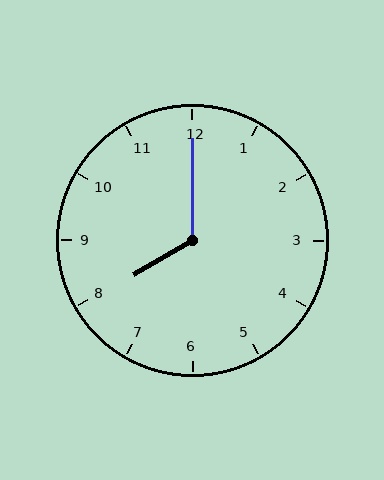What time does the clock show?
8:00.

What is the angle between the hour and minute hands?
Approximately 120 degrees.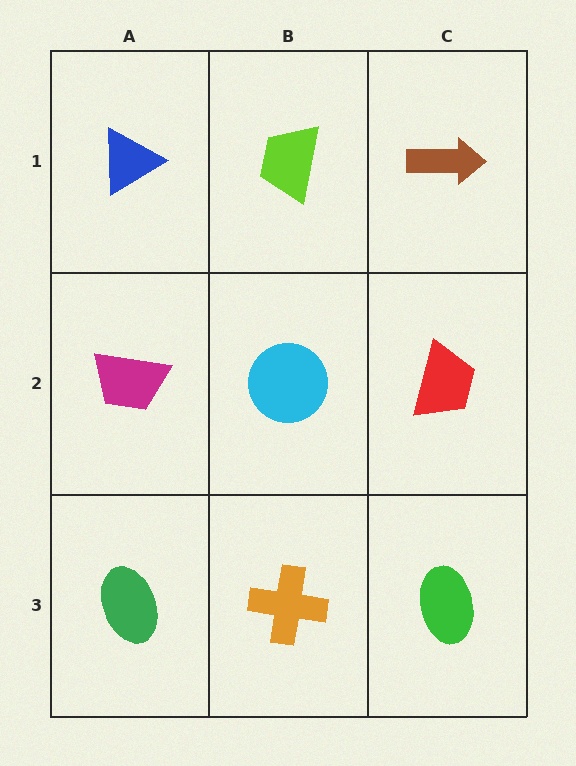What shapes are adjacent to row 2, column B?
A lime trapezoid (row 1, column B), an orange cross (row 3, column B), a magenta trapezoid (row 2, column A), a red trapezoid (row 2, column C).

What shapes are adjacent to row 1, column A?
A magenta trapezoid (row 2, column A), a lime trapezoid (row 1, column B).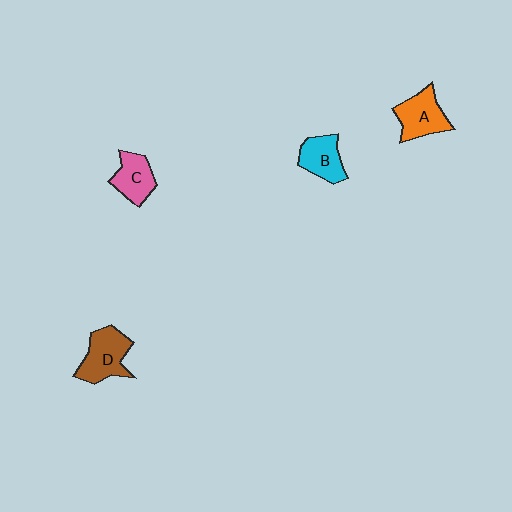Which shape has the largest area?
Shape D (brown).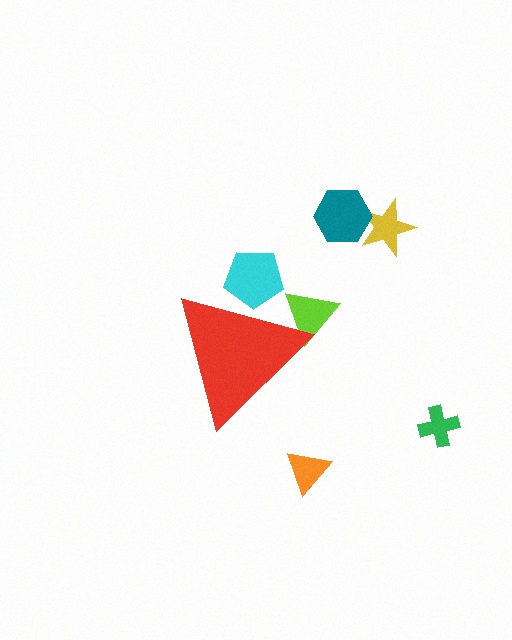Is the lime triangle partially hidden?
Yes, the lime triangle is partially hidden behind the red triangle.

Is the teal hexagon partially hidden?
No, the teal hexagon is fully visible.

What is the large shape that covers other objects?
A red triangle.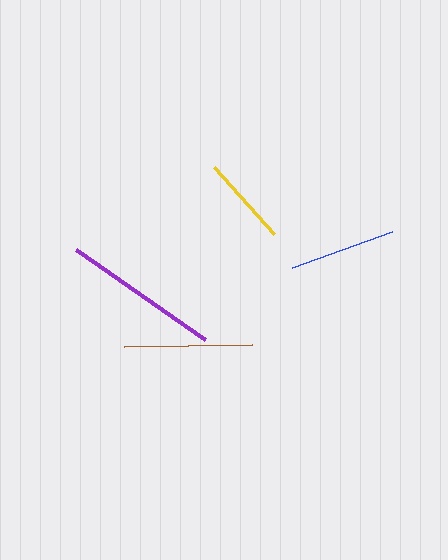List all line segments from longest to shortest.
From longest to shortest: purple, brown, blue, yellow.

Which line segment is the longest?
The purple line is the longest at approximately 157 pixels.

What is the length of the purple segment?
The purple segment is approximately 157 pixels long.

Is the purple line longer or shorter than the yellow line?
The purple line is longer than the yellow line.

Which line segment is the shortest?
The yellow line is the shortest at approximately 90 pixels.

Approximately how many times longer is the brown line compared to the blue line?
The brown line is approximately 1.2 times the length of the blue line.